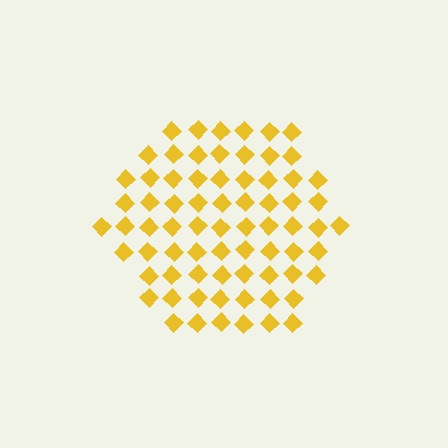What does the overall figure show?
The overall figure shows a hexagon.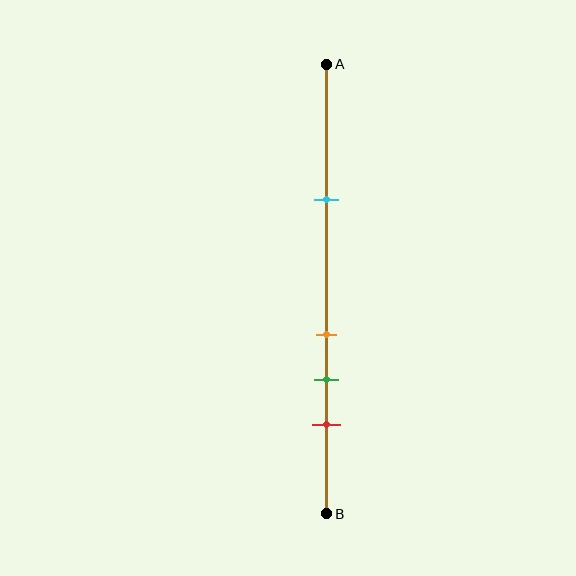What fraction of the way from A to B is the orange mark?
The orange mark is approximately 60% (0.6) of the way from A to B.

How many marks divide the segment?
There are 4 marks dividing the segment.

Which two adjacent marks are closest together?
The orange and green marks are the closest adjacent pair.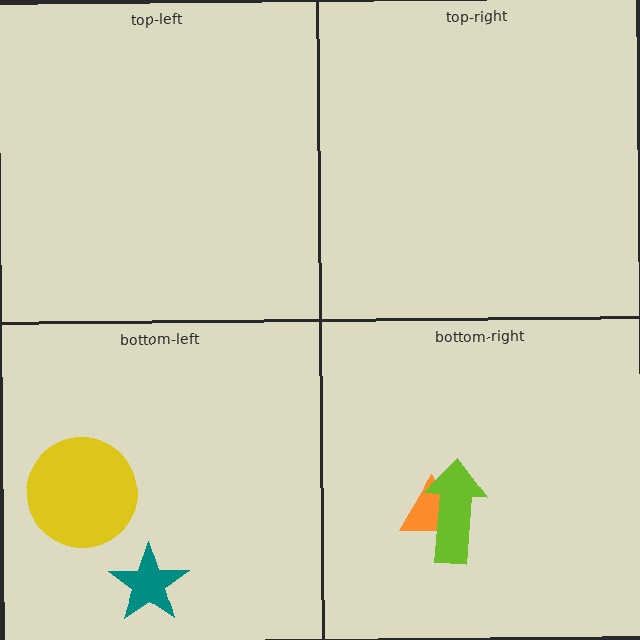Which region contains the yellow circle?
The bottom-left region.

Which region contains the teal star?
The bottom-left region.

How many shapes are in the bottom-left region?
2.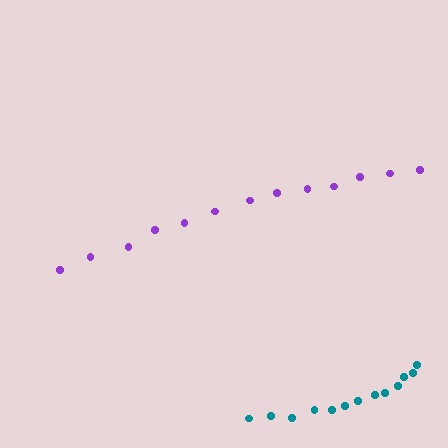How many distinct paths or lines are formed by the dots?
There are 2 distinct paths.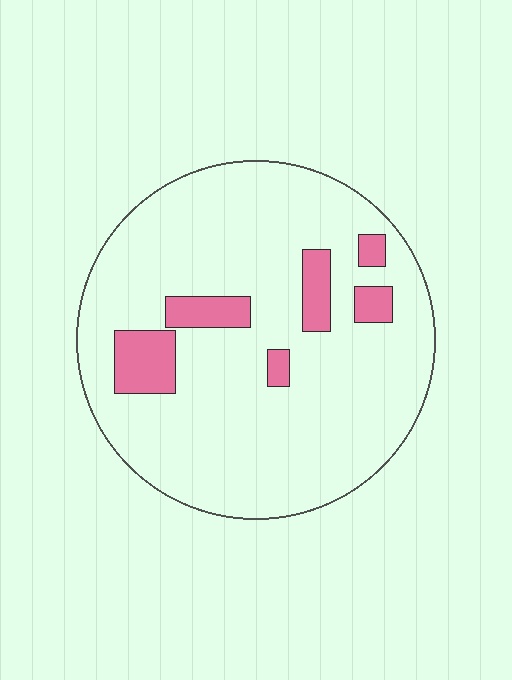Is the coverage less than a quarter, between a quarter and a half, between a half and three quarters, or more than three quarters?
Less than a quarter.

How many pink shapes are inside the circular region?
6.